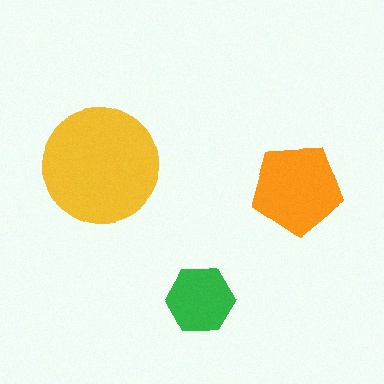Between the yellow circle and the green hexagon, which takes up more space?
The yellow circle.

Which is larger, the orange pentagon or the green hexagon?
The orange pentagon.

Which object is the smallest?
The green hexagon.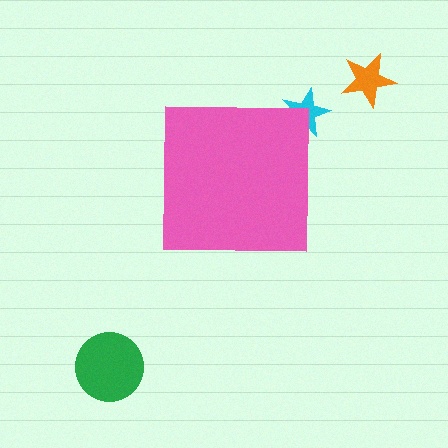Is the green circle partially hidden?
No, the green circle is fully visible.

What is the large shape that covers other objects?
A pink square.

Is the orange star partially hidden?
No, the orange star is fully visible.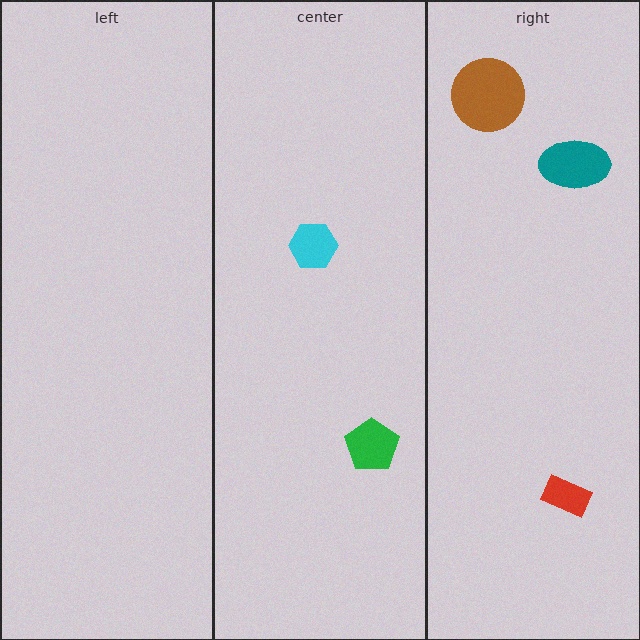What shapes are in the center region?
The green pentagon, the cyan hexagon.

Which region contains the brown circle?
The right region.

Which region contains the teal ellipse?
The right region.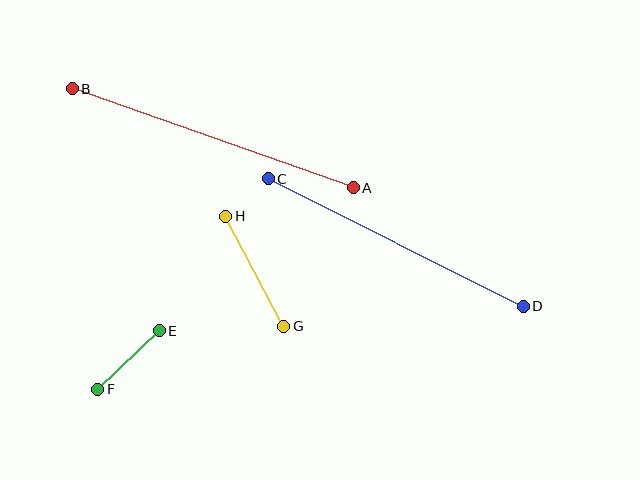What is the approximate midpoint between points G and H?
The midpoint is at approximately (255, 271) pixels.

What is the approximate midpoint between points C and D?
The midpoint is at approximately (396, 243) pixels.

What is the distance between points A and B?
The distance is approximately 298 pixels.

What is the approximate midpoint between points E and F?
The midpoint is at approximately (129, 360) pixels.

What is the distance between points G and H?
The distance is approximately 125 pixels.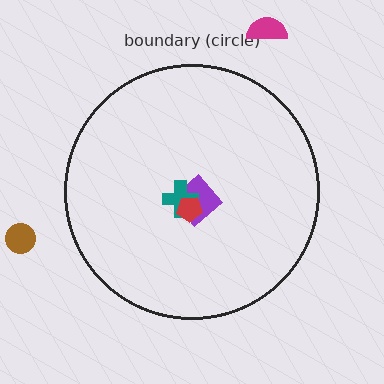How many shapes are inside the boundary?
3 inside, 2 outside.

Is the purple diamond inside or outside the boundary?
Inside.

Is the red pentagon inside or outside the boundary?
Inside.